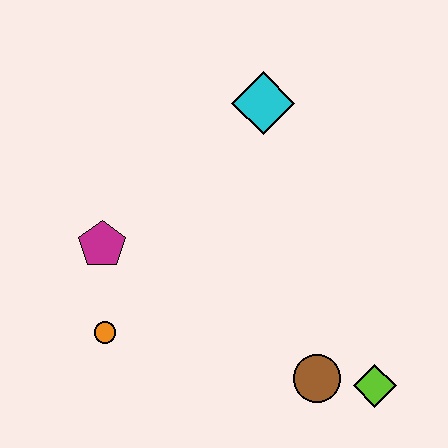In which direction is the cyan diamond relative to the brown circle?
The cyan diamond is above the brown circle.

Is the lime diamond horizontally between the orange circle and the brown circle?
No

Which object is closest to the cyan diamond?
The magenta pentagon is closest to the cyan diamond.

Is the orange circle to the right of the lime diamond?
No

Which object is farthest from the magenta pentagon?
The lime diamond is farthest from the magenta pentagon.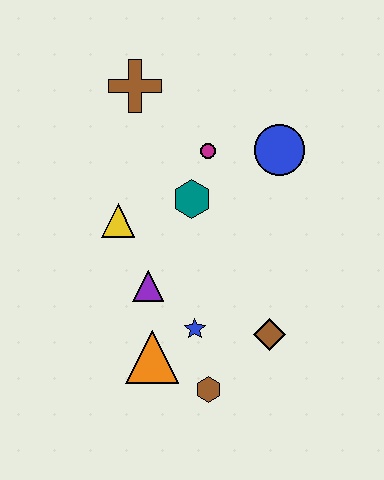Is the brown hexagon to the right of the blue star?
Yes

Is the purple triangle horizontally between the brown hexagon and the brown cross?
Yes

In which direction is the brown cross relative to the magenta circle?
The brown cross is to the left of the magenta circle.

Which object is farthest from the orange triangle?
The brown cross is farthest from the orange triangle.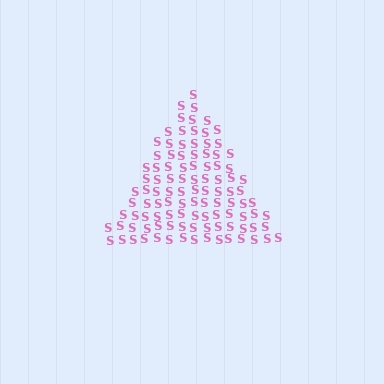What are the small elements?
The small elements are letter S's.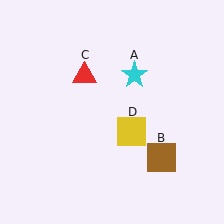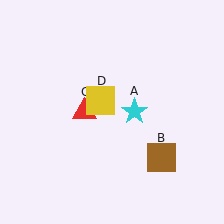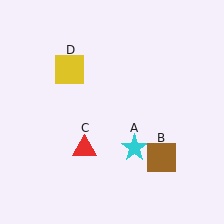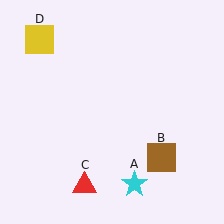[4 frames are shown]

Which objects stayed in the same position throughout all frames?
Brown square (object B) remained stationary.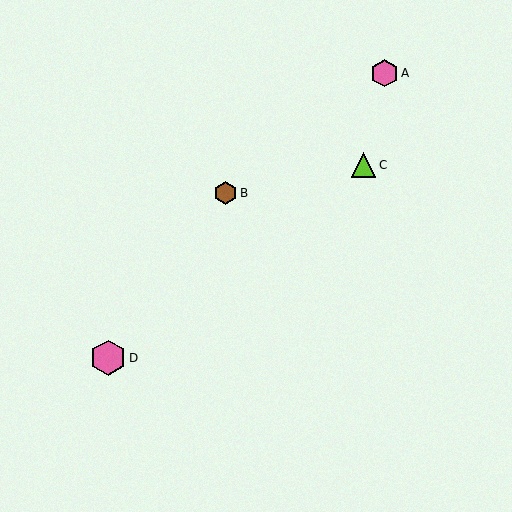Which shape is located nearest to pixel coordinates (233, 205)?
The brown hexagon (labeled B) at (225, 193) is nearest to that location.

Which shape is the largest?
The pink hexagon (labeled D) is the largest.